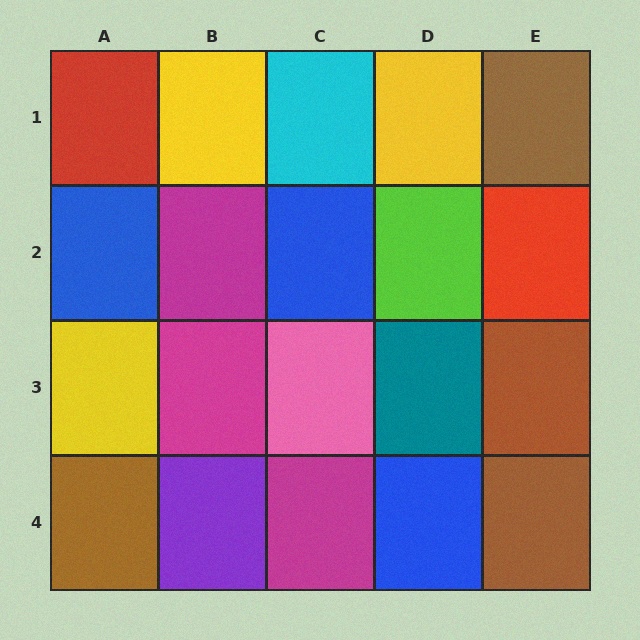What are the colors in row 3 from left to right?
Yellow, magenta, pink, teal, brown.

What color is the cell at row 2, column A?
Blue.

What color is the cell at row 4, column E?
Brown.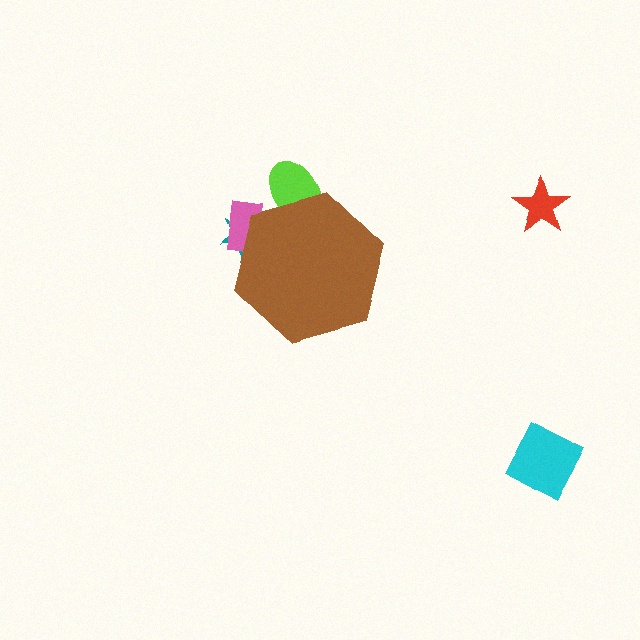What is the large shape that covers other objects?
A brown hexagon.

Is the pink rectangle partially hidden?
Yes, the pink rectangle is partially hidden behind the brown hexagon.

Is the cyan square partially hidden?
No, the cyan square is fully visible.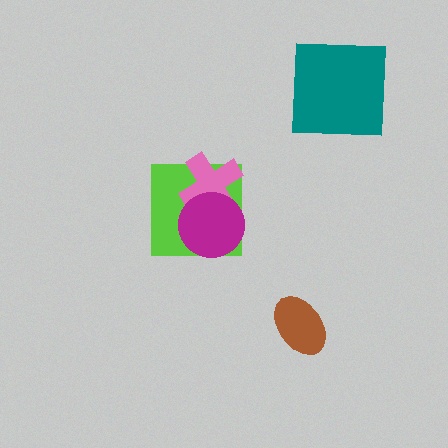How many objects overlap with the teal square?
0 objects overlap with the teal square.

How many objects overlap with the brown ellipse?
0 objects overlap with the brown ellipse.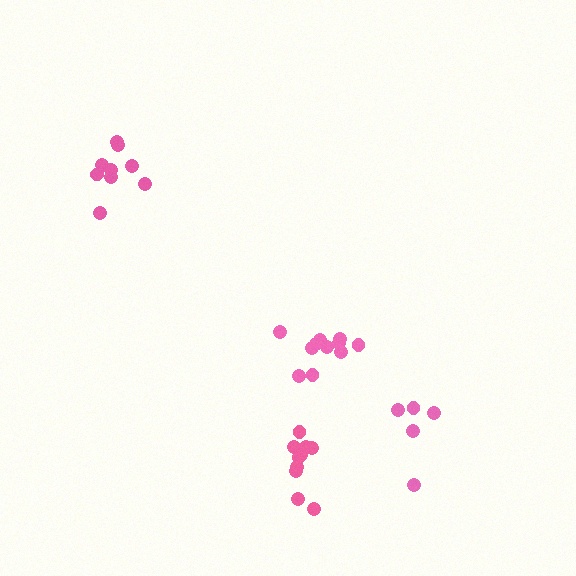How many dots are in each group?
Group 1: 9 dots, Group 2: 5 dots, Group 3: 11 dots, Group 4: 10 dots (35 total).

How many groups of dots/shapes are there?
There are 4 groups.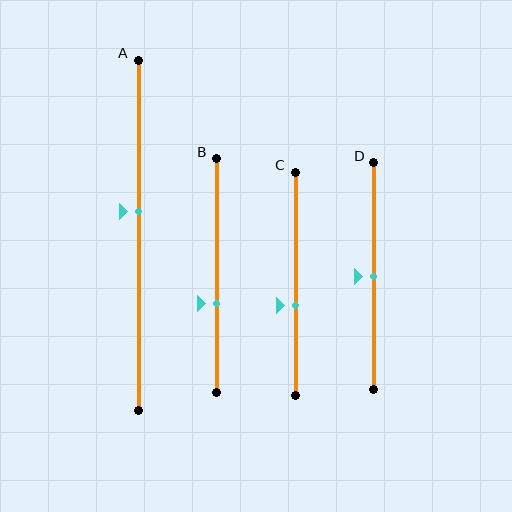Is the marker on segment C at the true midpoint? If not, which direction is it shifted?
No, the marker on segment C is shifted downward by about 10% of the segment length.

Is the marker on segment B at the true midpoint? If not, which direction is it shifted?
No, the marker on segment B is shifted downward by about 12% of the segment length.